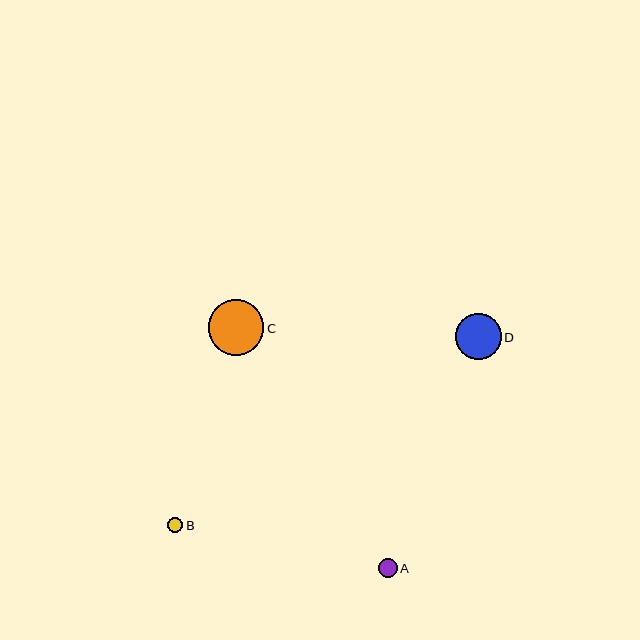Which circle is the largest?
Circle C is the largest with a size of approximately 56 pixels.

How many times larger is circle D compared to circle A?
Circle D is approximately 2.5 times the size of circle A.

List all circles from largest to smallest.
From largest to smallest: C, D, A, B.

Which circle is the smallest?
Circle B is the smallest with a size of approximately 16 pixels.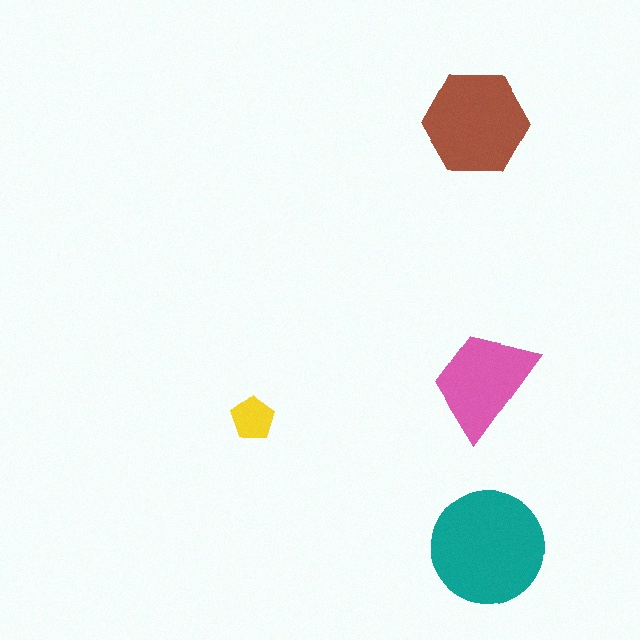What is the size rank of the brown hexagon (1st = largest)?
2nd.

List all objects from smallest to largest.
The yellow pentagon, the pink trapezoid, the brown hexagon, the teal circle.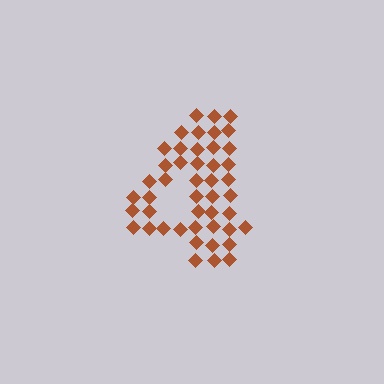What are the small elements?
The small elements are diamonds.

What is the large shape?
The large shape is the digit 4.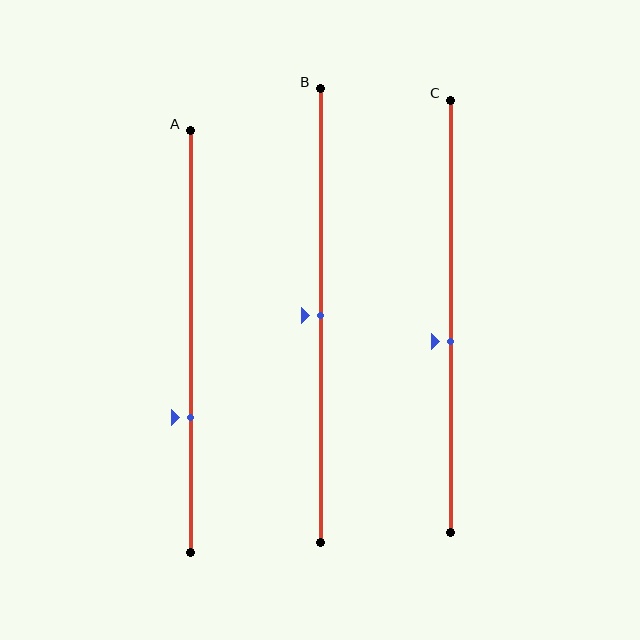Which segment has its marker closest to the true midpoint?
Segment B has its marker closest to the true midpoint.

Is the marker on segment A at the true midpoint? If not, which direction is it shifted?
No, the marker on segment A is shifted downward by about 18% of the segment length.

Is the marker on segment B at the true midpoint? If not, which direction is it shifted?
Yes, the marker on segment B is at the true midpoint.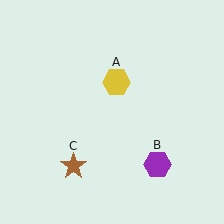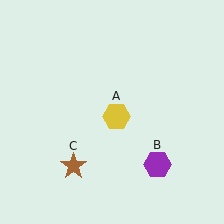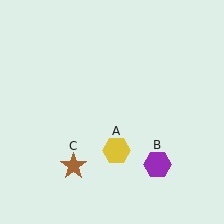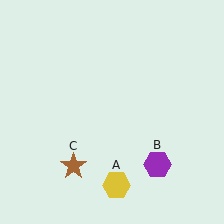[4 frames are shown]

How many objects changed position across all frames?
1 object changed position: yellow hexagon (object A).